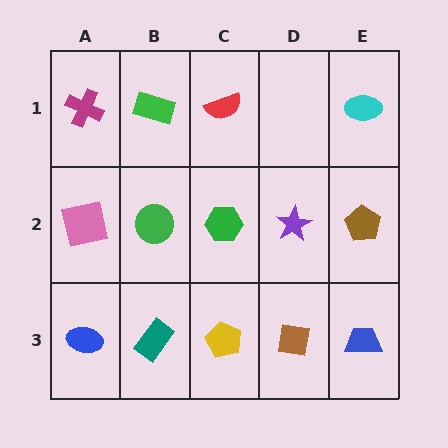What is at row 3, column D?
A brown square.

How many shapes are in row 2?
5 shapes.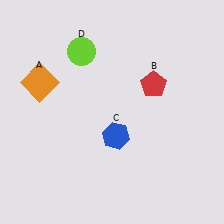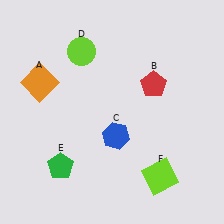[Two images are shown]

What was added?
A green pentagon (E), a lime square (F) were added in Image 2.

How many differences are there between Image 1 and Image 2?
There are 2 differences between the two images.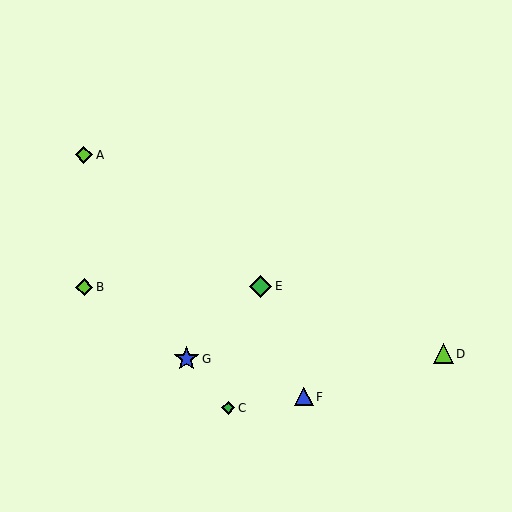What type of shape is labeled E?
Shape E is a green diamond.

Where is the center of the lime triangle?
The center of the lime triangle is at (443, 354).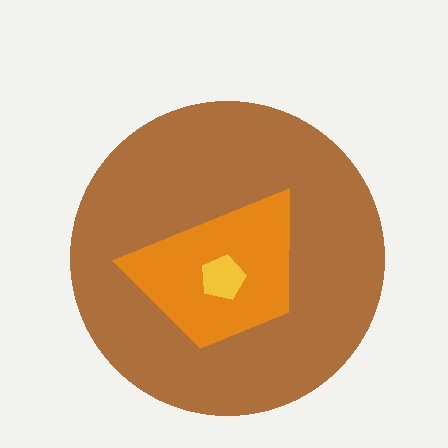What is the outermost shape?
The brown circle.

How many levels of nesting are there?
3.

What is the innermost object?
The yellow pentagon.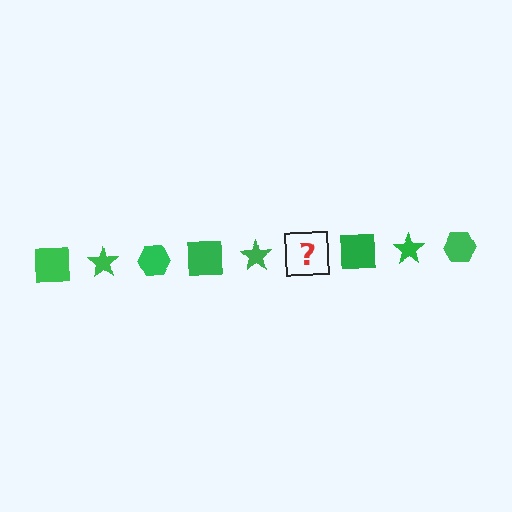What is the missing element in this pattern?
The missing element is a green hexagon.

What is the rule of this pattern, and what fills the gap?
The rule is that the pattern cycles through square, star, hexagon shapes in green. The gap should be filled with a green hexagon.